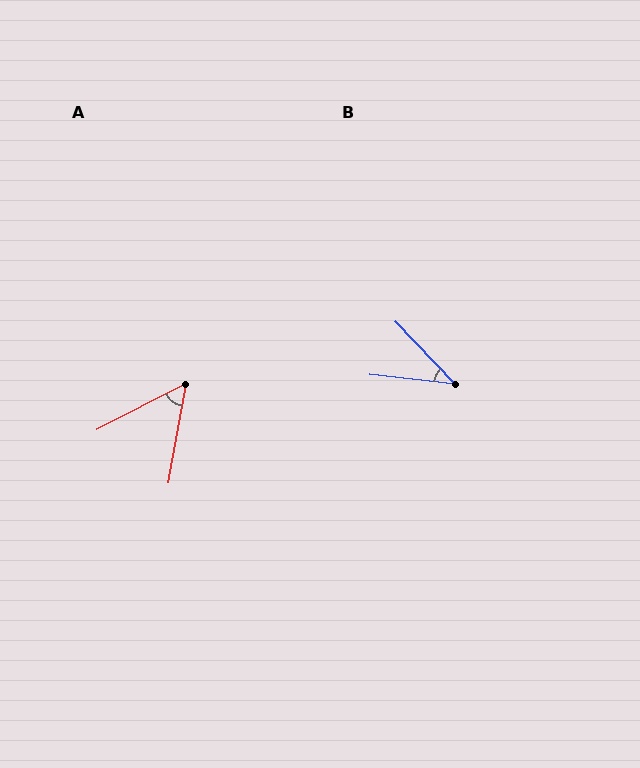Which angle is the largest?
A, at approximately 53 degrees.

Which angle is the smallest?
B, at approximately 40 degrees.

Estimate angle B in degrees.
Approximately 40 degrees.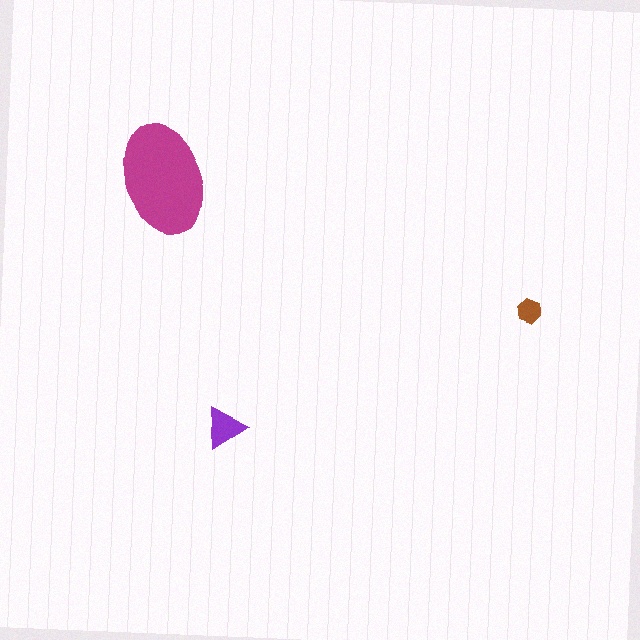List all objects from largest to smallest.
The magenta ellipse, the purple triangle, the brown hexagon.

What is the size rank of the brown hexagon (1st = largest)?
3rd.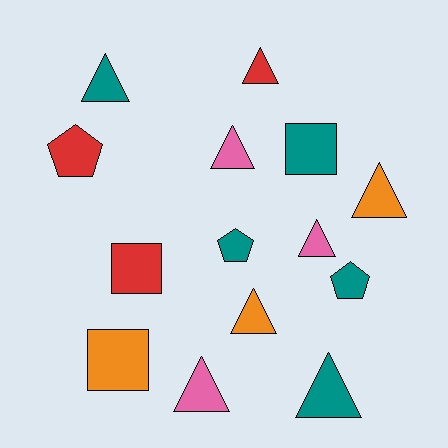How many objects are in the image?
There are 14 objects.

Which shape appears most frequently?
Triangle, with 8 objects.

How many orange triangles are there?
There are 2 orange triangles.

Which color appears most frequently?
Teal, with 5 objects.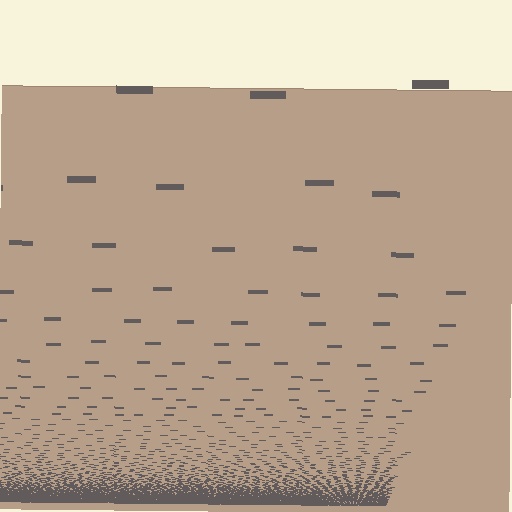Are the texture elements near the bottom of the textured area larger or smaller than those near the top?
Smaller. The gradient is inverted — elements near the bottom are smaller and denser.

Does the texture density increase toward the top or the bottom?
Density increases toward the bottom.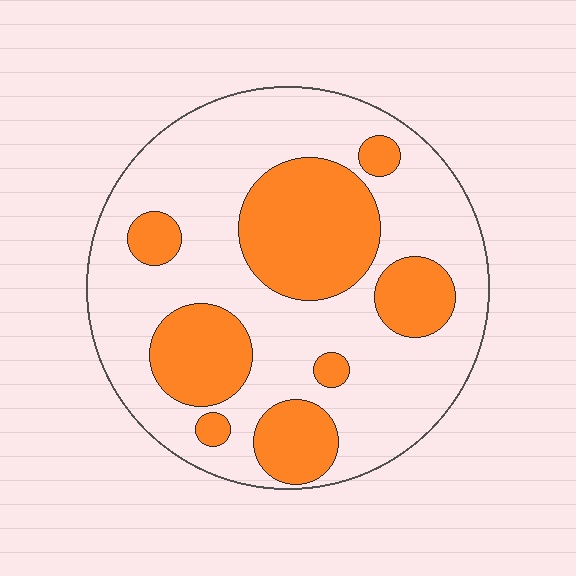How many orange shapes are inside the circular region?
8.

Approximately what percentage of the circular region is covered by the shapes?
Approximately 30%.